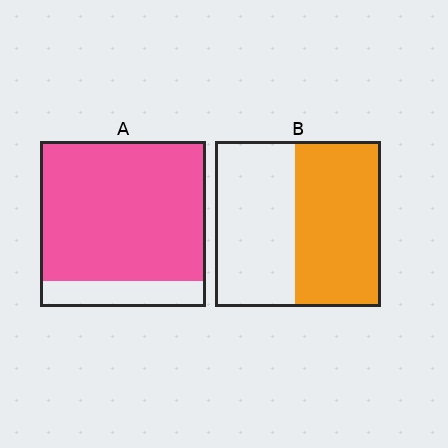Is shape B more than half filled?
Roughly half.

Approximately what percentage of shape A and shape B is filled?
A is approximately 85% and B is approximately 50%.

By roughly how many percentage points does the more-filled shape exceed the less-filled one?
By roughly 35 percentage points (A over B).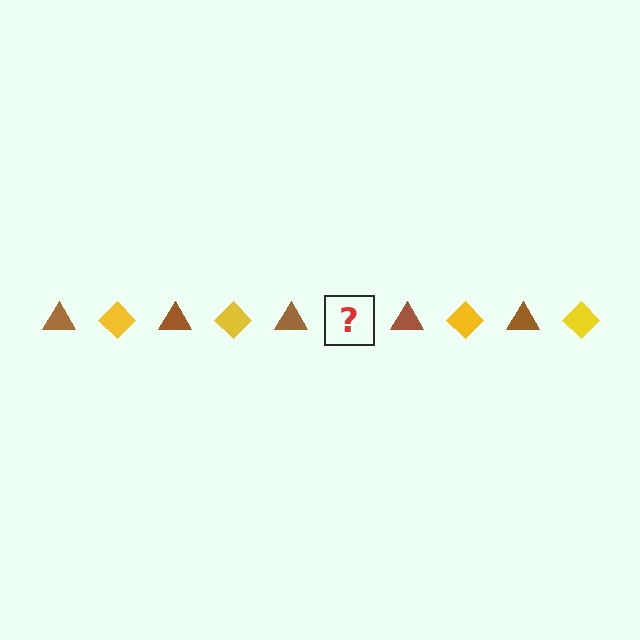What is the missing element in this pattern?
The missing element is a yellow diamond.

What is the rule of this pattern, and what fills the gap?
The rule is that the pattern alternates between brown triangle and yellow diamond. The gap should be filled with a yellow diamond.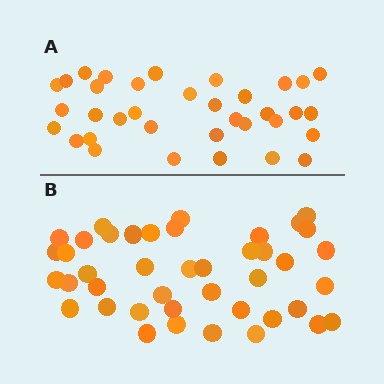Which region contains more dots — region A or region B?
Region B (the bottom region) has more dots.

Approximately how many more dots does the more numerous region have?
Region B has roughly 8 or so more dots than region A.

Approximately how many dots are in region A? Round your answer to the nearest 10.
About 40 dots. (The exact count is 35, which rounds to 40.)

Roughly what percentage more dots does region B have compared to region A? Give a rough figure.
About 20% more.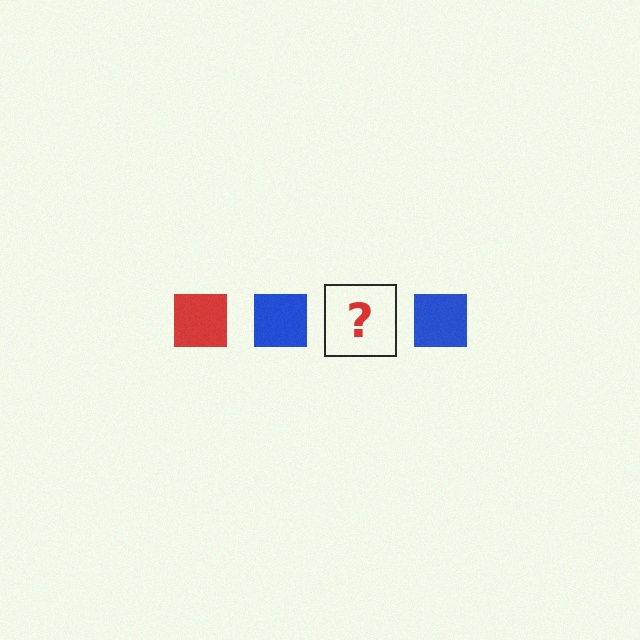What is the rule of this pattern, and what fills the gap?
The rule is that the pattern cycles through red, blue squares. The gap should be filled with a red square.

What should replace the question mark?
The question mark should be replaced with a red square.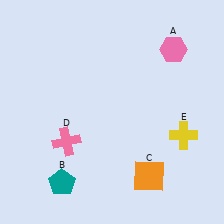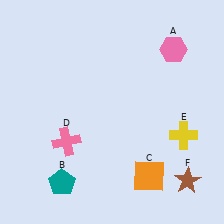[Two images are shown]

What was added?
A brown star (F) was added in Image 2.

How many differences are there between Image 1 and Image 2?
There is 1 difference between the two images.